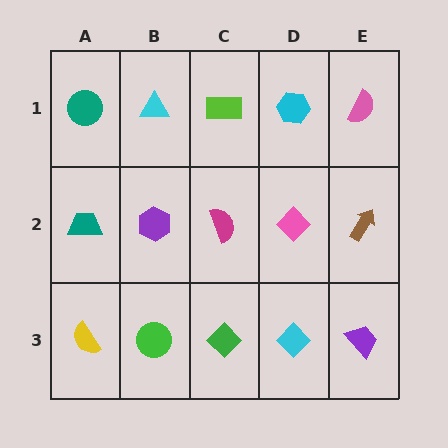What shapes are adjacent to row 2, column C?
A lime rectangle (row 1, column C), a green diamond (row 3, column C), a purple hexagon (row 2, column B), a pink diamond (row 2, column D).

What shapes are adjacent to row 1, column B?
A purple hexagon (row 2, column B), a teal circle (row 1, column A), a lime rectangle (row 1, column C).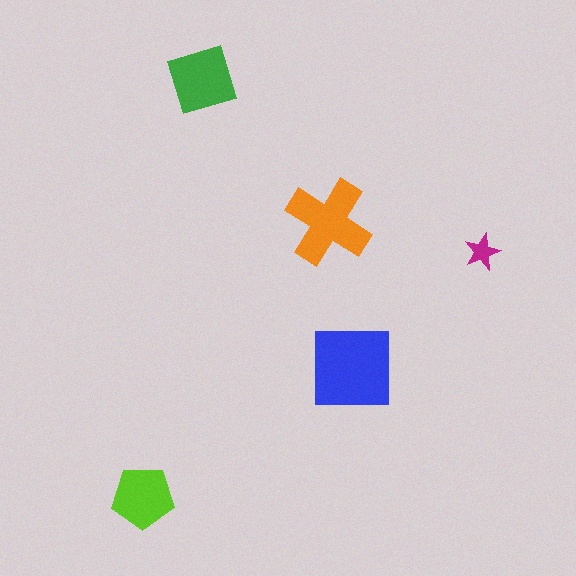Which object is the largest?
The blue square.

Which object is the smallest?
The magenta star.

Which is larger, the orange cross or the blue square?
The blue square.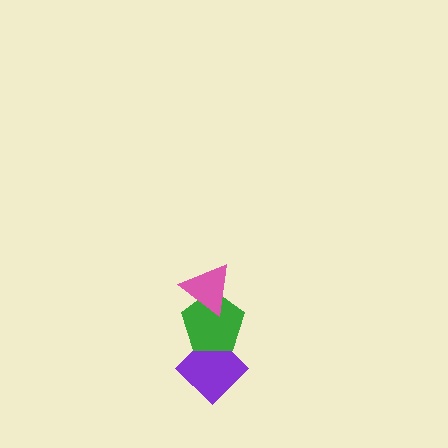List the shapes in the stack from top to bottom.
From top to bottom: the pink triangle, the green pentagon, the purple diamond.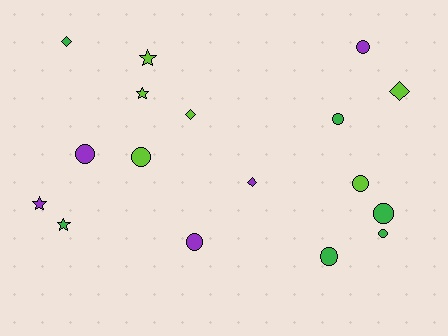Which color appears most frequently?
Green, with 6 objects.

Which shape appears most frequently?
Circle, with 9 objects.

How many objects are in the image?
There are 17 objects.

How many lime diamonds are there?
There are 2 lime diamonds.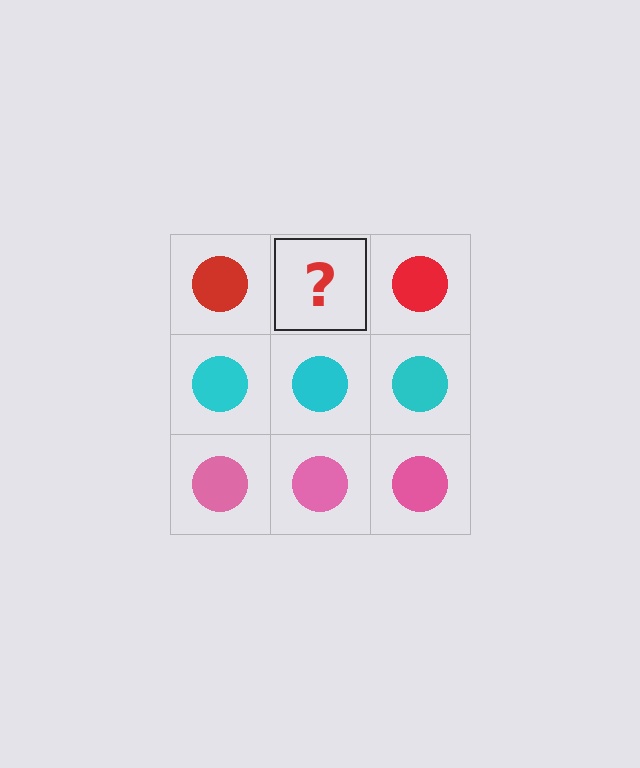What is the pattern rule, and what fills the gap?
The rule is that each row has a consistent color. The gap should be filled with a red circle.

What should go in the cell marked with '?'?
The missing cell should contain a red circle.